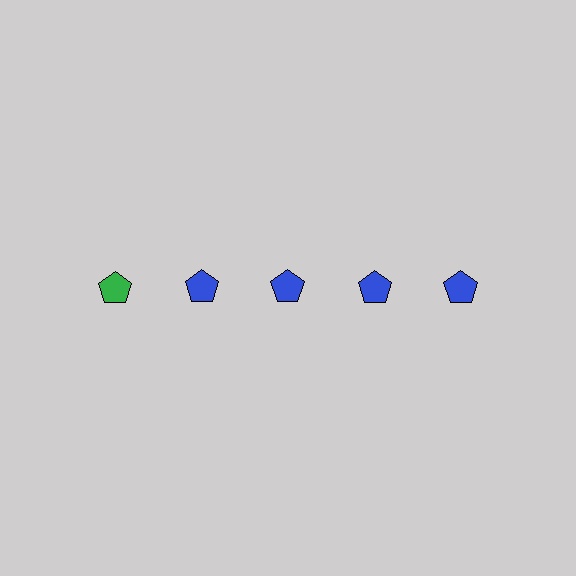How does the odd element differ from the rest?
It has a different color: green instead of blue.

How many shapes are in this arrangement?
There are 5 shapes arranged in a grid pattern.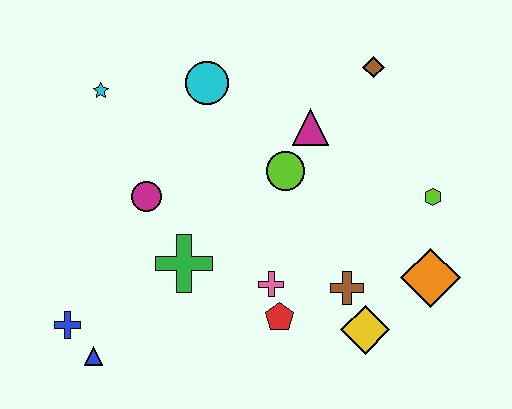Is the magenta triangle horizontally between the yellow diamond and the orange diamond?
No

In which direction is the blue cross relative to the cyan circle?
The blue cross is below the cyan circle.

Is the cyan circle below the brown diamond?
Yes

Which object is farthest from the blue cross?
The brown diamond is farthest from the blue cross.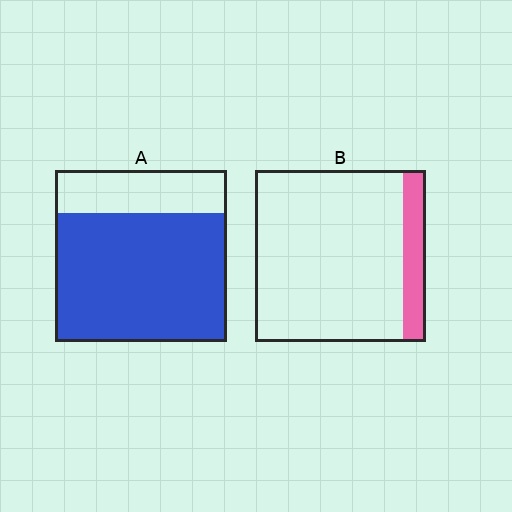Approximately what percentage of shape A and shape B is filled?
A is approximately 75% and B is approximately 15%.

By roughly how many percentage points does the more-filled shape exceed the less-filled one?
By roughly 60 percentage points (A over B).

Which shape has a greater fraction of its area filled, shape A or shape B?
Shape A.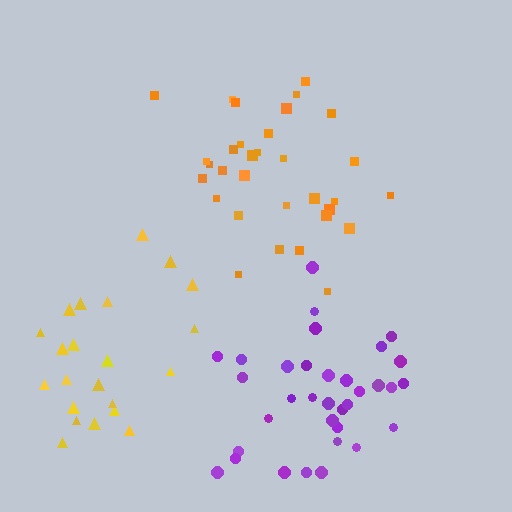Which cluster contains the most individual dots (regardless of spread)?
Purple (34).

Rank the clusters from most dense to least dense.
purple, orange, yellow.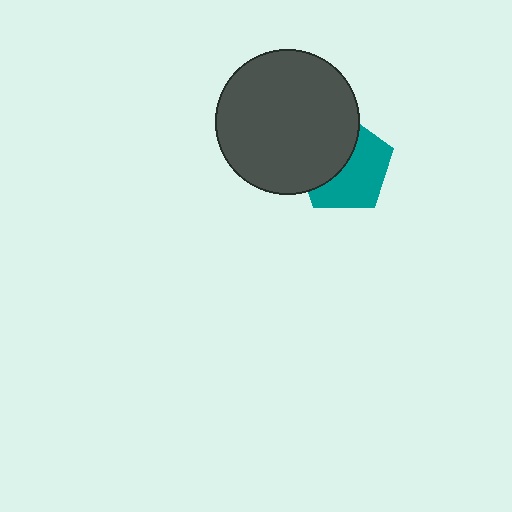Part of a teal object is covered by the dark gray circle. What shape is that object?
It is a pentagon.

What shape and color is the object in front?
The object in front is a dark gray circle.